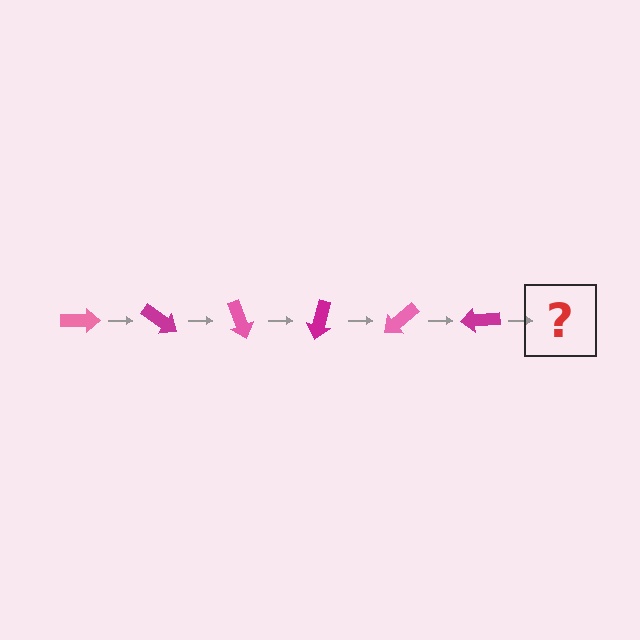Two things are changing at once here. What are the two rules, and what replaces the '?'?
The two rules are that it rotates 35 degrees each step and the color cycles through pink and magenta. The '?' should be a pink arrow, rotated 210 degrees from the start.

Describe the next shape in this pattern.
It should be a pink arrow, rotated 210 degrees from the start.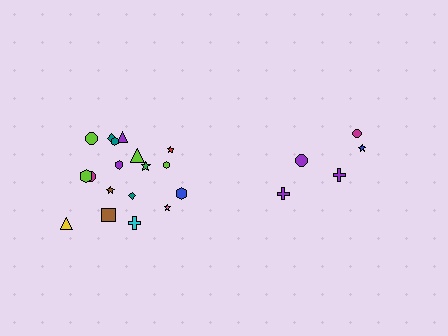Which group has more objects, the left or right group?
The left group.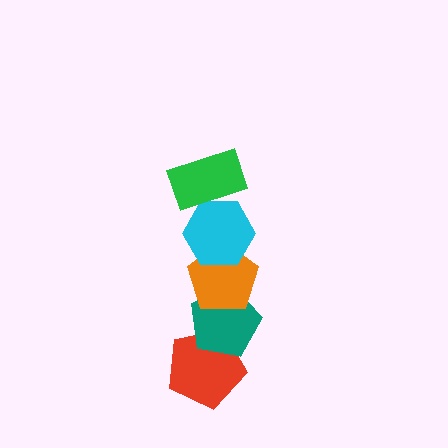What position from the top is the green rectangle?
The green rectangle is 1st from the top.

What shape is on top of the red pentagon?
The teal pentagon is on top of the red pentagon.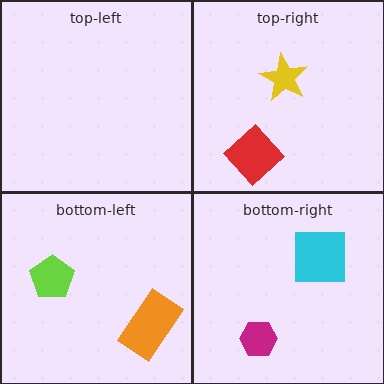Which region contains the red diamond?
The top-right region.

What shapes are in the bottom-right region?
The magenta hexagon, the cyan square.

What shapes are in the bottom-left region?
The orange rectangle, the lime pentagon.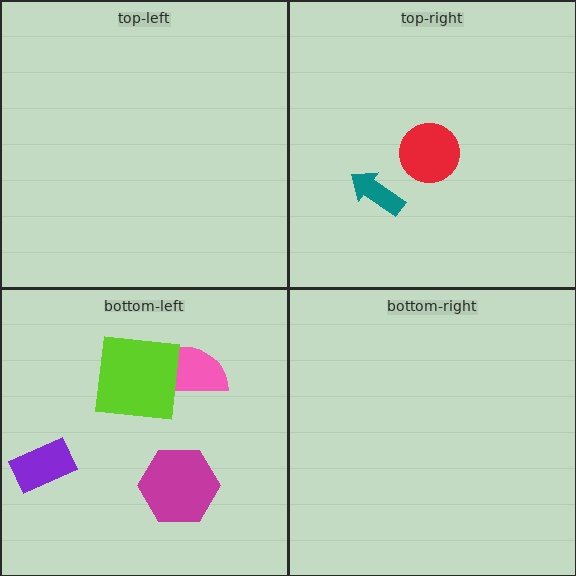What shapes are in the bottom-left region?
The magenta hexagon, the pink semicircle, the lime square, the purple rectangle.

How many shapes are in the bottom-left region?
4.